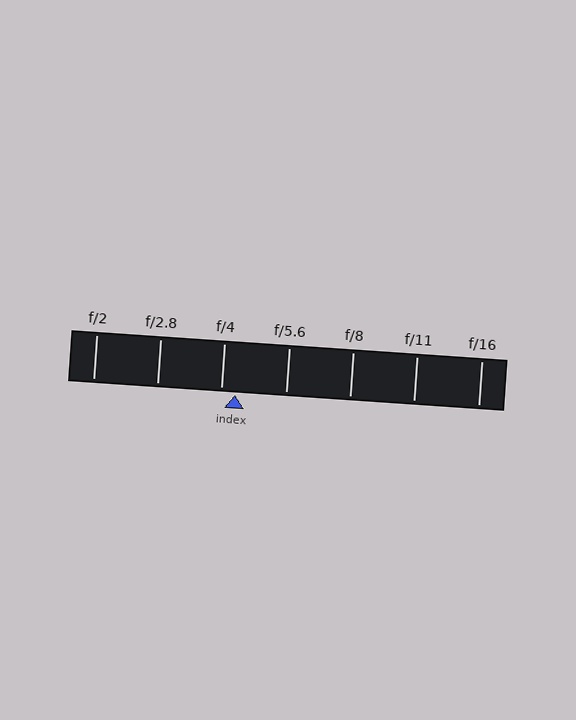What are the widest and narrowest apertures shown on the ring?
The widest aperture shown is f/2 and the narrowest is f/16.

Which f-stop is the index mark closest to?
The index mark is closest to f/4.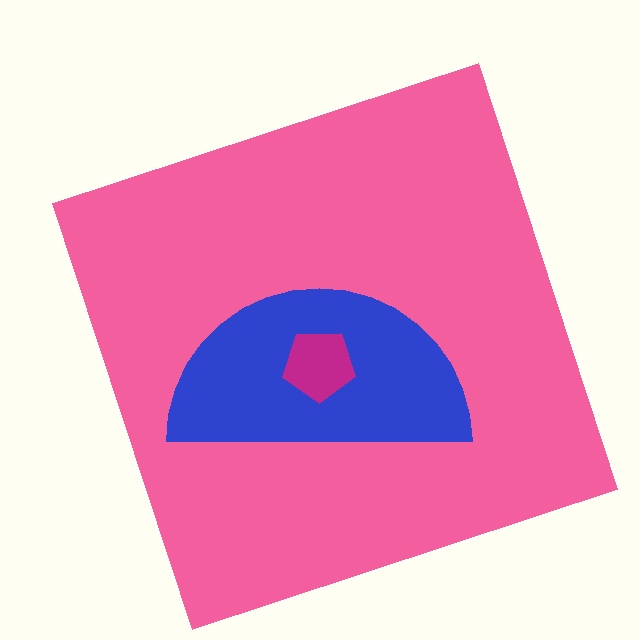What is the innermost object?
The magenta pentagon.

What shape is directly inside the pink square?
The blue semicircle.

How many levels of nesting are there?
3.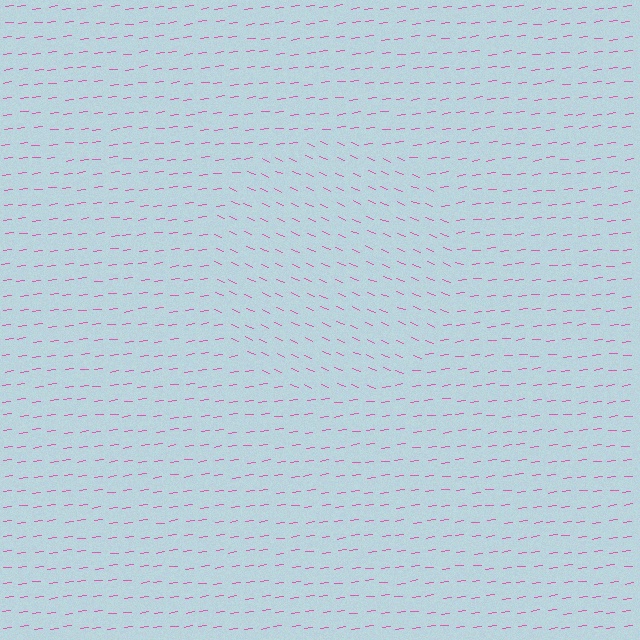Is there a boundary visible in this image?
Yes, there is a texture boundary formed by a change in line orientation.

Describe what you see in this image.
The image is filled with small pink line segments. A circle region in the image has lines oriented differently from the surrounding lines, creating a visible texture boundary.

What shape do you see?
I see a circle.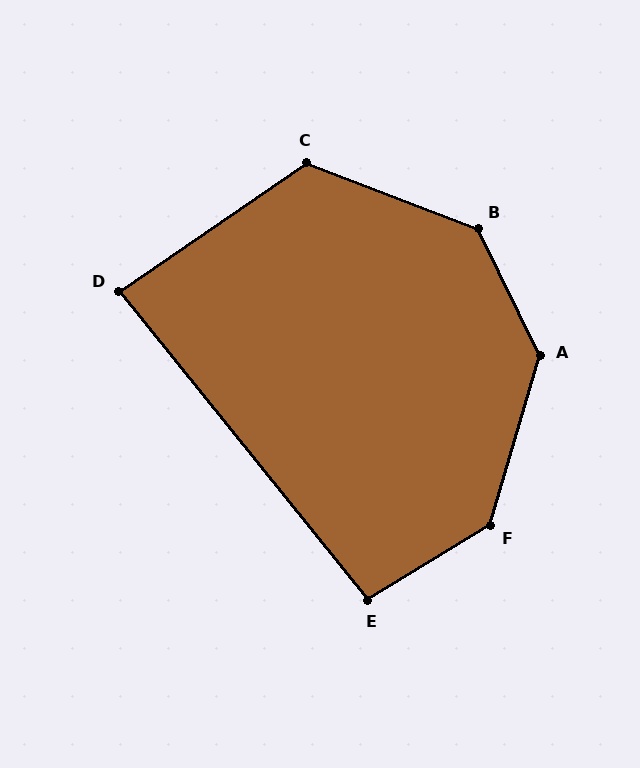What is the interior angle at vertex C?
Approximately 124 degrees (obtuse).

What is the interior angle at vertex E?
Approximately 98 degrees (obtuse).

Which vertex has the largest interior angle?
A, at approximately 138 degrees.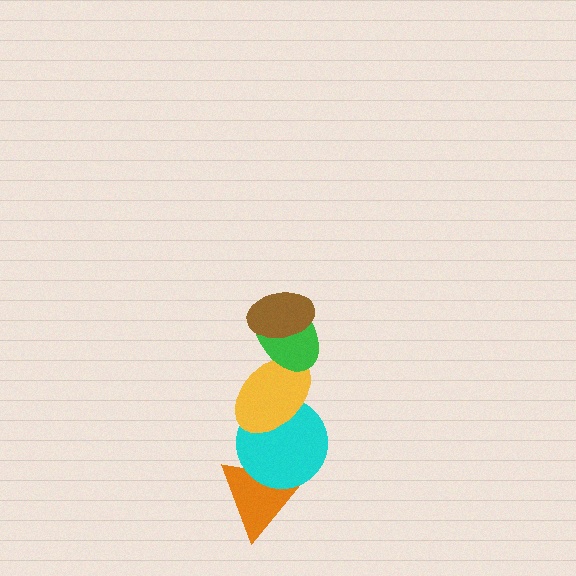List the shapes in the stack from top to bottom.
From top to bottom: the brown ellipse, the green ellipse, the yellow ellipse, the cyan circle, the orange triangle.